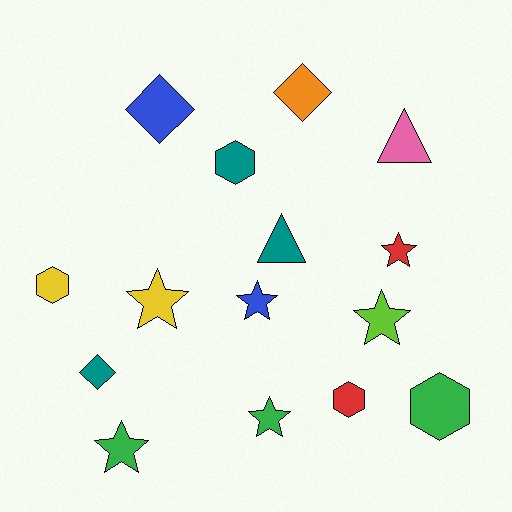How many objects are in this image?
There are 15 objects.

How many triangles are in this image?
There are 2 triangles.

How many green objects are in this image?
There are 3 green objects.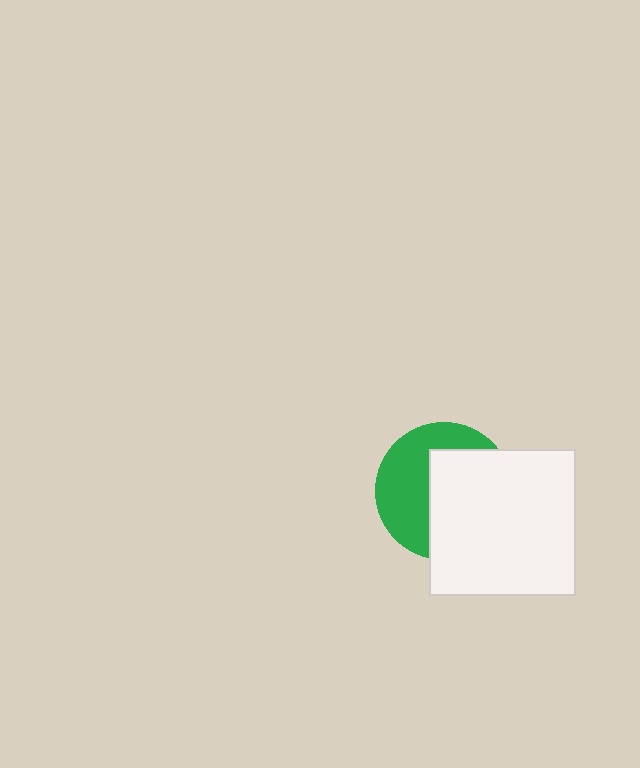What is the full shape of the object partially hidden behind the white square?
The partially hidden object is a green circle.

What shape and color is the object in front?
The object in front is a white square.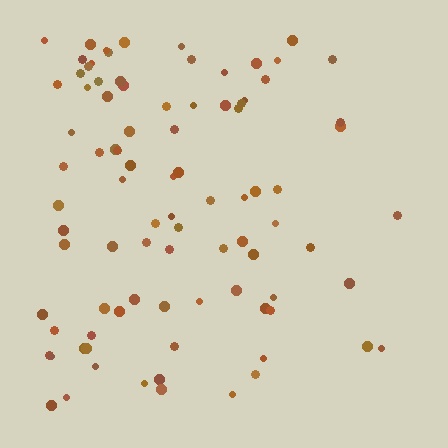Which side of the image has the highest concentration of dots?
The left.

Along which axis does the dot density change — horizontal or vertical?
Horizontal.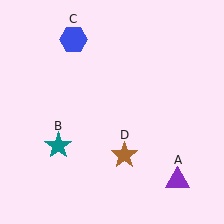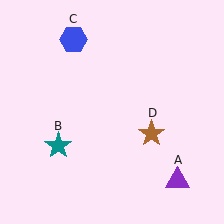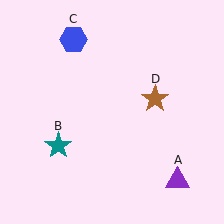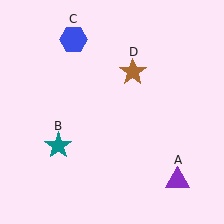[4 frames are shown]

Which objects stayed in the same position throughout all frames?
Purple triangle (object A) and teal star (object B) and blue hexagon (object C) remained stationary.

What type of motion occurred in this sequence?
The brown star (object D) rotated counterclockwise around the center of the scene.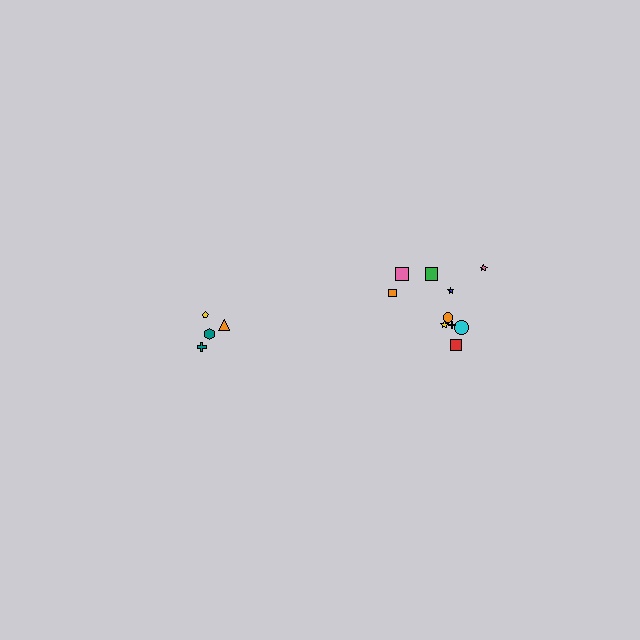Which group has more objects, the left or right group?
The right group.